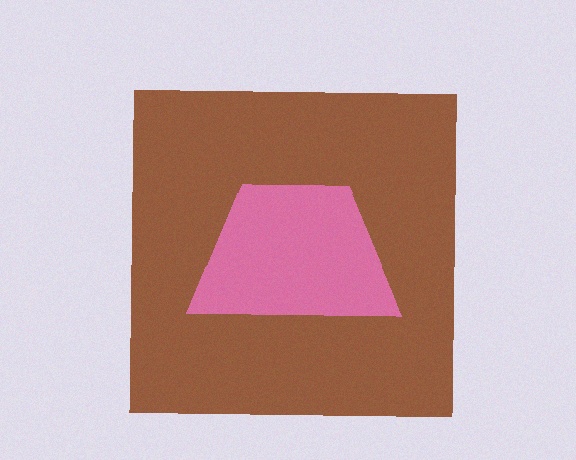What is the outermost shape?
The brown square.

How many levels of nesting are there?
2.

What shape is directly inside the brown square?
The pink trapezoid.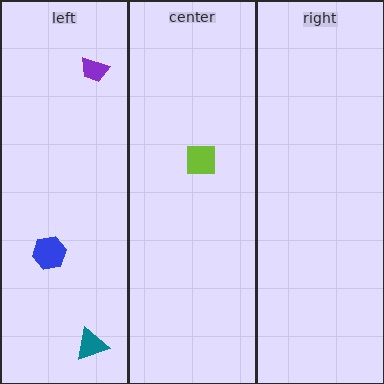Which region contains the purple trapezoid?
The left region.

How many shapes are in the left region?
3.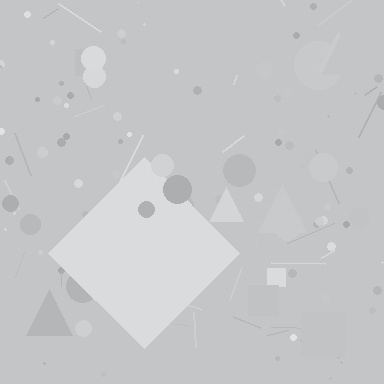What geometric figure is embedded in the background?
A diamond is embedded in the background.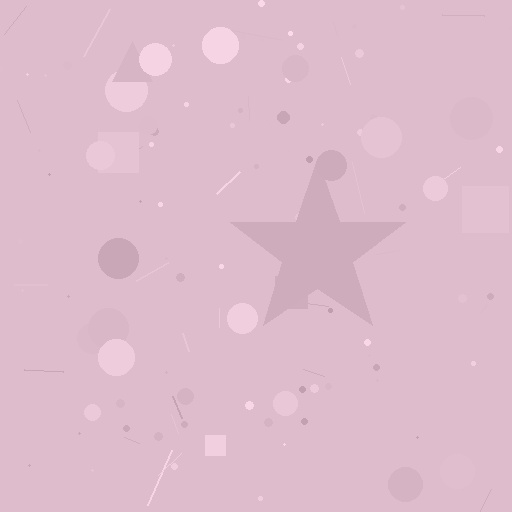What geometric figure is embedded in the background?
A star is embedded in the background.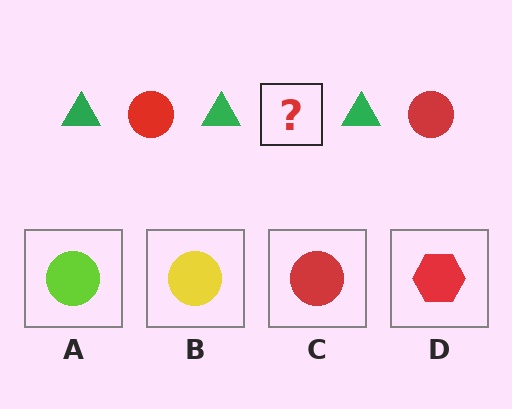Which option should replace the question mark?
Option C.